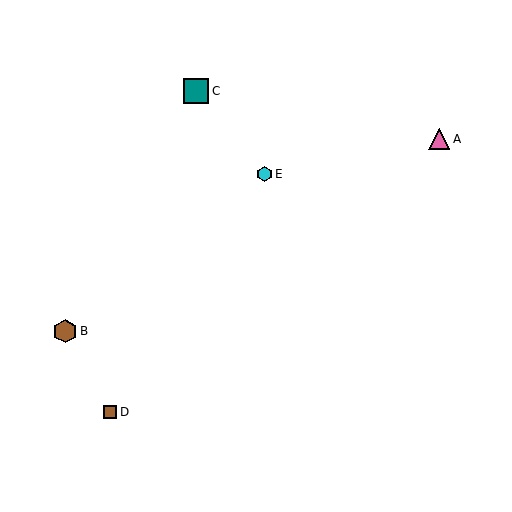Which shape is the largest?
The teal square (labeled C) is the largest.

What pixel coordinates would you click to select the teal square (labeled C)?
Click at (196, 91) to select the teal square C.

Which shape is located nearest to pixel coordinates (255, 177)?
The cyan hexagon (labeled E) at (265, 174) is nearest to that location.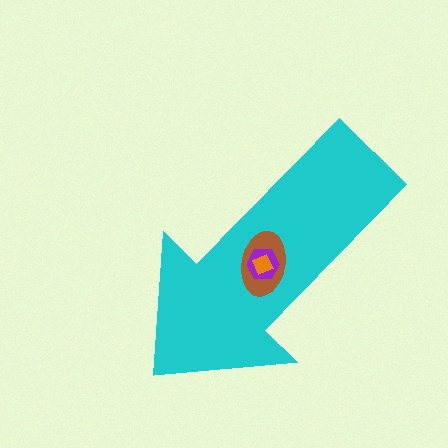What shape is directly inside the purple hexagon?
The orange diamond.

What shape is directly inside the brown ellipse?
The purple hexagon.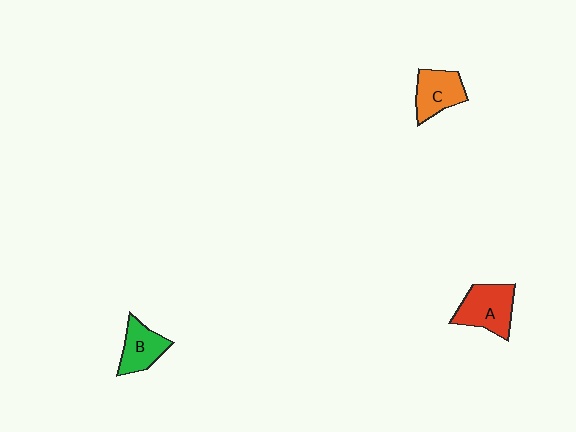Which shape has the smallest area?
Shape B (green).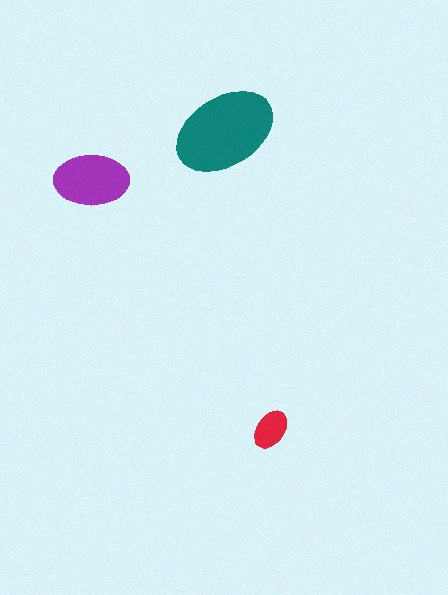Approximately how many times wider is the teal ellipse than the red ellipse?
About 2.5 times wider.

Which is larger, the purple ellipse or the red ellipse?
The purple one.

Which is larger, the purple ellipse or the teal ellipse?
The teal one.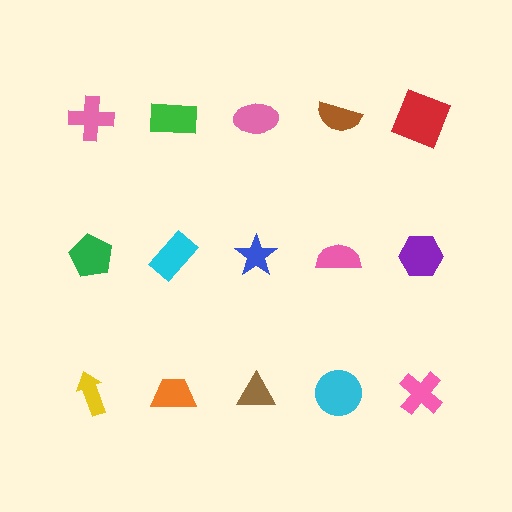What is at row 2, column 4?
A pink semicircle.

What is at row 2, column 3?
A blue star.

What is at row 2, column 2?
A cyan rectangle.